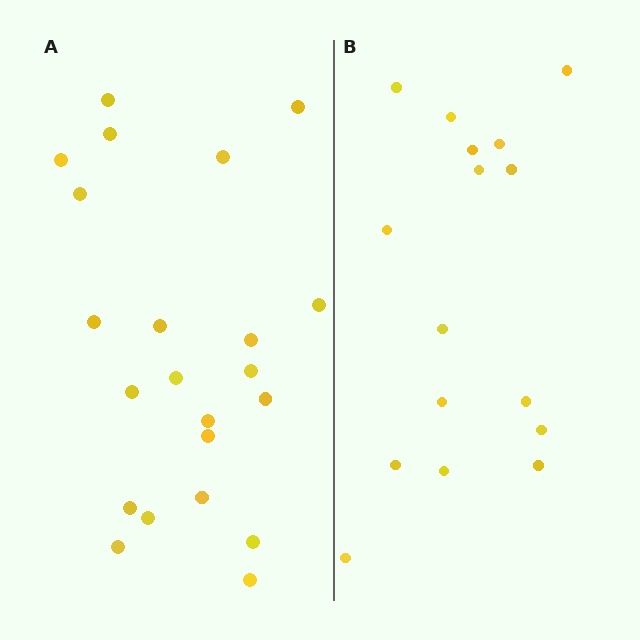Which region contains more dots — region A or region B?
Region A (the left region) has more dots.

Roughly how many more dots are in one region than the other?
Region A has about 6 more dots than region B.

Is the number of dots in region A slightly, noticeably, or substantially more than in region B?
Region A has noticeably more, but not dramatically so. The ratio is roughly 1.4 to 1.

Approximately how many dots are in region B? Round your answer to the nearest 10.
About 20 dots. (The exact count is 16, which rounds to 20.)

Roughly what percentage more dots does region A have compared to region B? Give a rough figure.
About 40% more.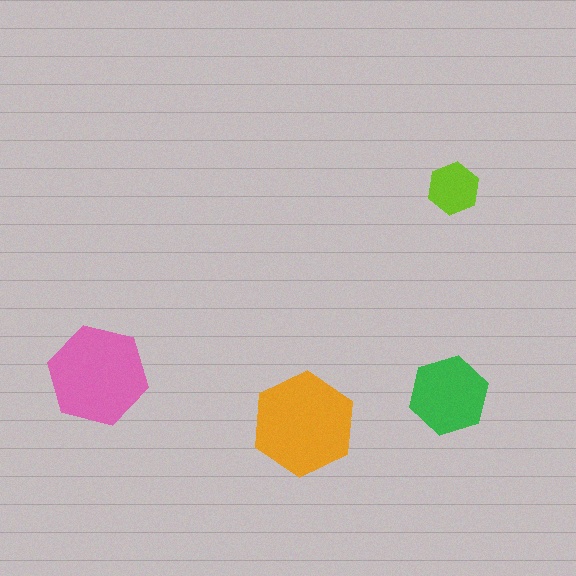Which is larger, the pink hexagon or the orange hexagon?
The orange one.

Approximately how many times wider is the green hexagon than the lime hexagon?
About 1.5 times wider.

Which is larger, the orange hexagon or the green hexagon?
The orange one.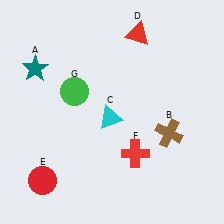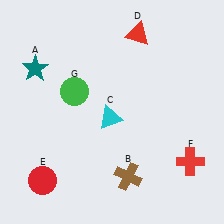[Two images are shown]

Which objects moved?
The objects that moved are: the brown cross (B), the red cross (F).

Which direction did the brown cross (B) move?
The brown cross (B) moved down.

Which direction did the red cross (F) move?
The red cross (F) moved right.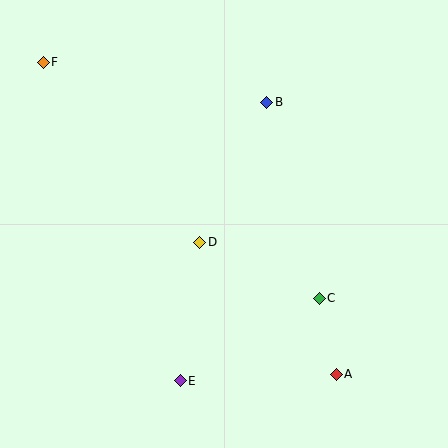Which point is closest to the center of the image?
Point D at (200, 242) is closest to the center.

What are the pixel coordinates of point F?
Point F is at (43, 62).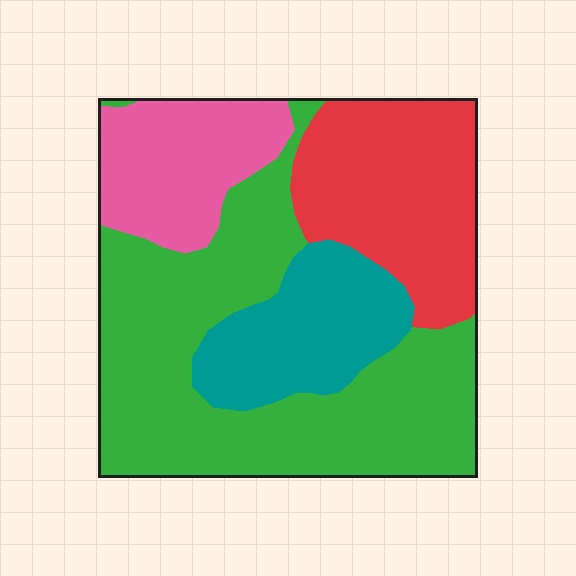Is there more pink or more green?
Green.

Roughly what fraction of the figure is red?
Red takes up about one quarter (1/4) of the figure.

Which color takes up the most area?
Green, at roughly 45%.